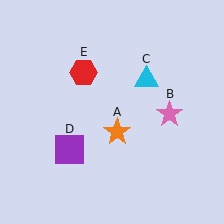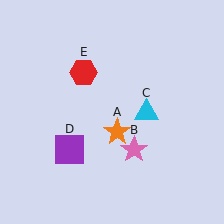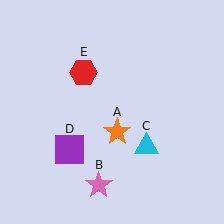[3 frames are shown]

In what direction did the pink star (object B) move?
The pink star (object B) moved down and to the left.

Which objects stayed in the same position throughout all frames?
Orange star (object A) and purple square (object D) and red hexagon (object E) remained stationary.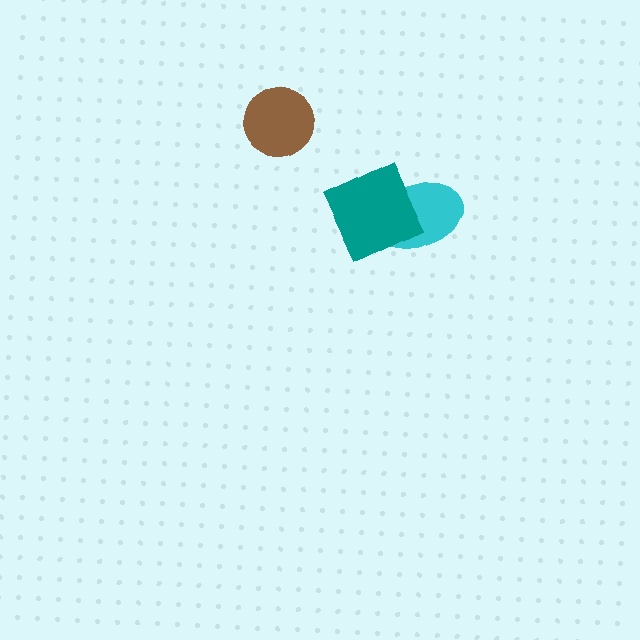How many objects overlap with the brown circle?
0 objects overlap with the brown circle.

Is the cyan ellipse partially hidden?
Yes, it is partially covered by another shape.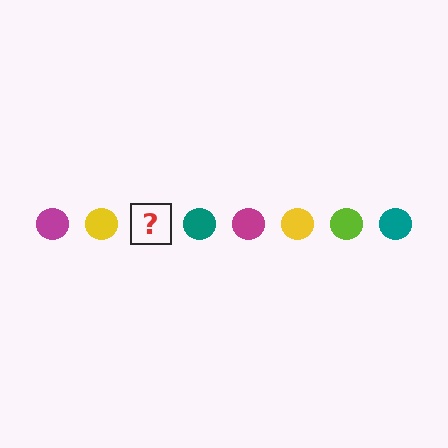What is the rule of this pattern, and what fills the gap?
The rule is that the pattern cycles through magenta, yellow, lime, teal circles. The gap should be filled with a lime circle.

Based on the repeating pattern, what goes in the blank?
The blank should be a lime circle.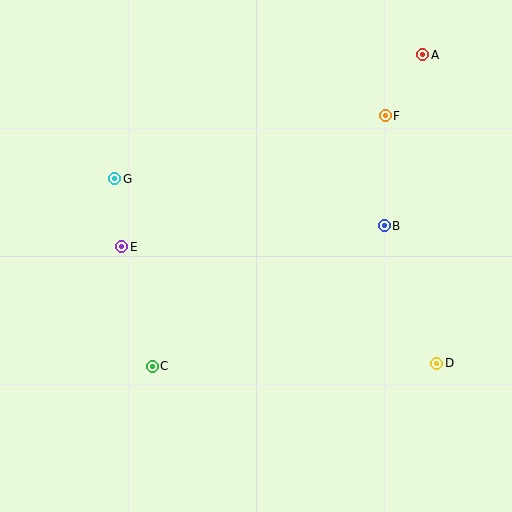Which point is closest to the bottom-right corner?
Point D is closest to the bottom-right corner.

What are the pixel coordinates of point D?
Point D is at (437, 363).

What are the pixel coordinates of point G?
Point G is at (115, 179).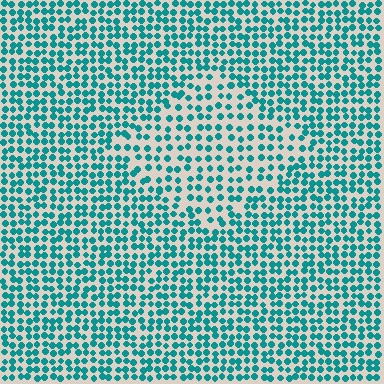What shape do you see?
I see a diamond.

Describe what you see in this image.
The image contains small teal elements arranged at two different densities. A diamond-shaped region is visible where the elements are less densely packed than the surrounding area.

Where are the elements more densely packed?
The elements are more densely packed outside the diamond boundary.